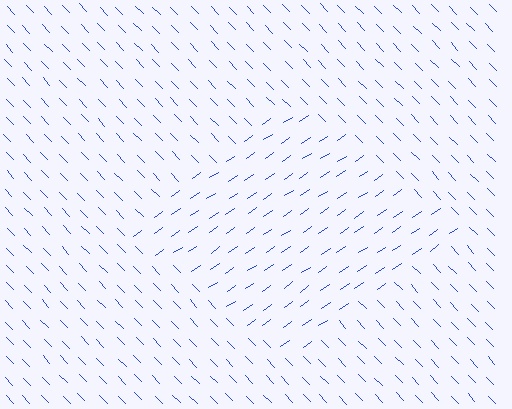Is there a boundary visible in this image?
Yes, there is a texture boundary formed by a change in line orientation.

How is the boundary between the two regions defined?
The boundary is defined purely by a change in line orientation (approximately 80 degrees difference). All lines are the same color and thickness.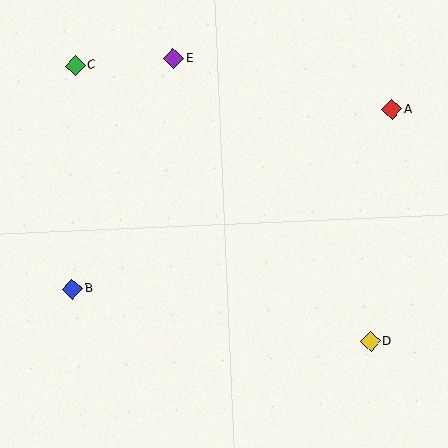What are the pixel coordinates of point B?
Point B is at (72, 289).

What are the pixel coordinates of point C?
Point C is at (75, 66).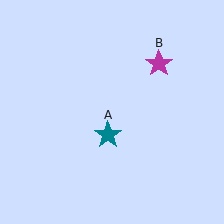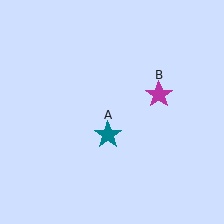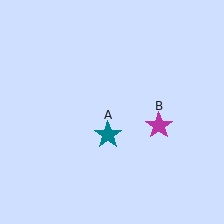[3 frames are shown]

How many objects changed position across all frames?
1 object changed position: magenta star (object B).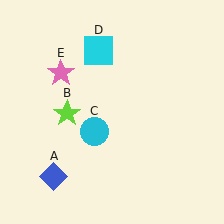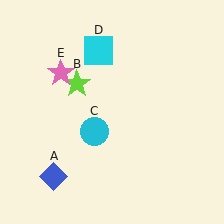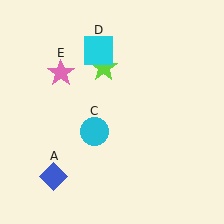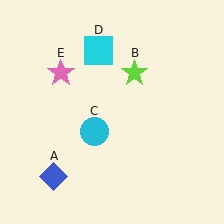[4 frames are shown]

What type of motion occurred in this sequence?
The lime star (object B) rotated clockwise around the center of the scene.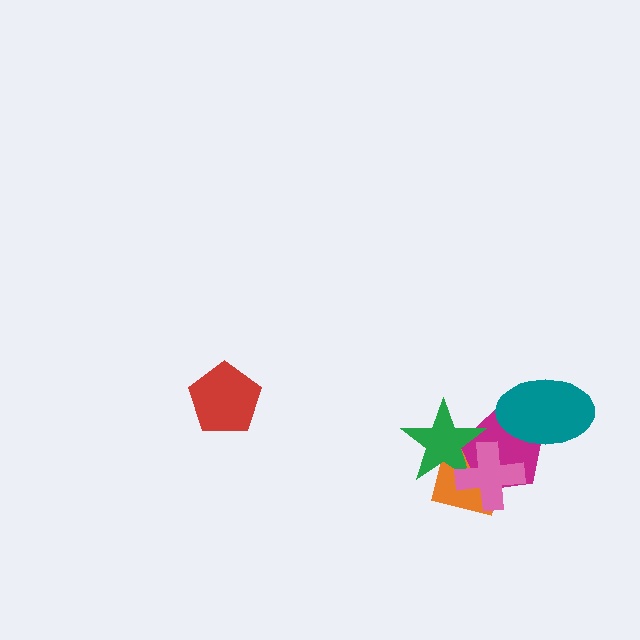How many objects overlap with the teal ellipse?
1 object overlaps with the teal ellipse.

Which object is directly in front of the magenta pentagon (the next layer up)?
The teal ellipse is directly in front of the magenta pentagon.